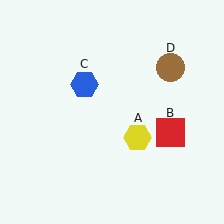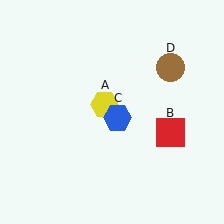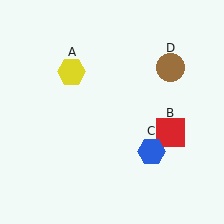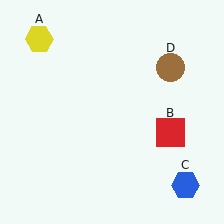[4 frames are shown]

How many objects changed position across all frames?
2 objects changed position: yellow hexagon (object A), blue hexagon (object C).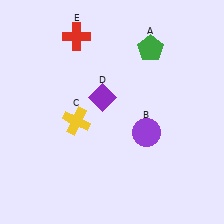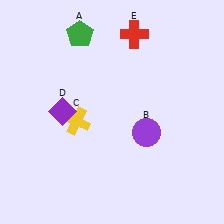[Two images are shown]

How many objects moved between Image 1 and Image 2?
3 objects moved between the two images.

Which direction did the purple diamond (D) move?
The purple diamond (D) moved left.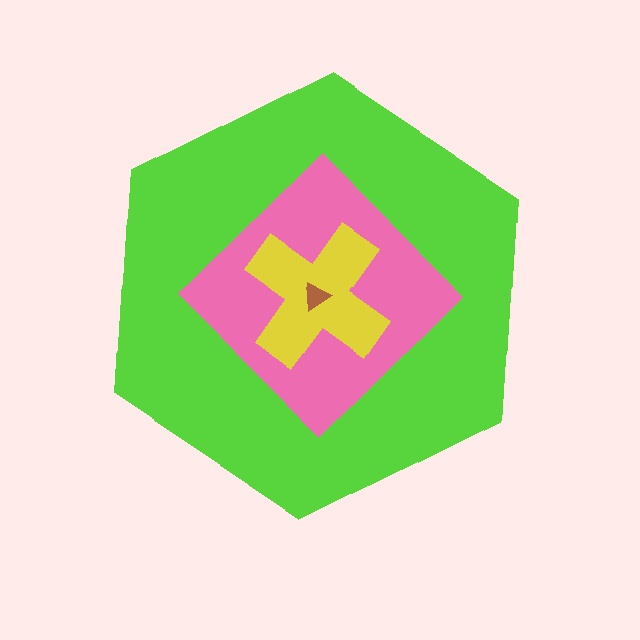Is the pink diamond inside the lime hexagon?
Yes.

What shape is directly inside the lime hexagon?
The pink diamond.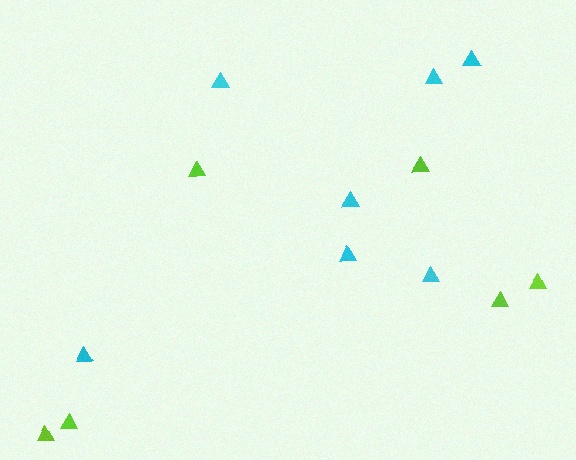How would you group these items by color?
There are 2 groups: one group of lime triangles (6) and one group of cyan triangles (7).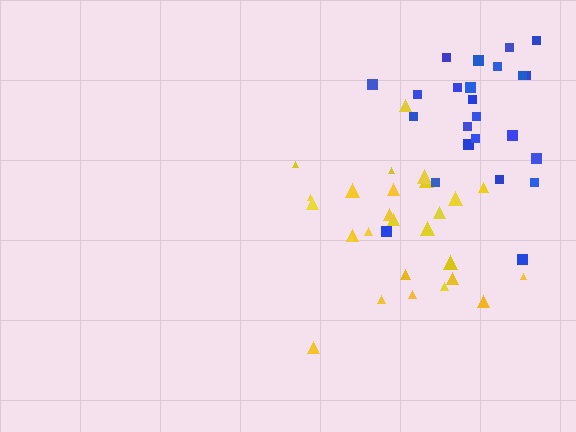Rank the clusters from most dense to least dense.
yellow, blue.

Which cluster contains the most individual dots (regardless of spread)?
Yellow (27).